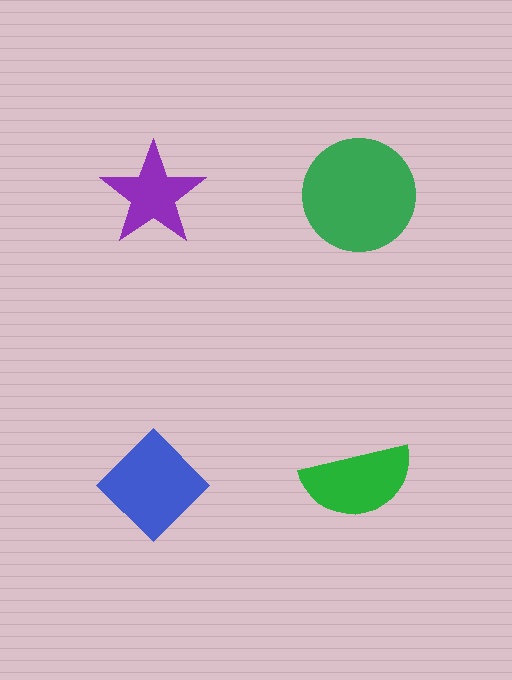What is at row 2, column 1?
A blue diamond.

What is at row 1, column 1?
A purple star.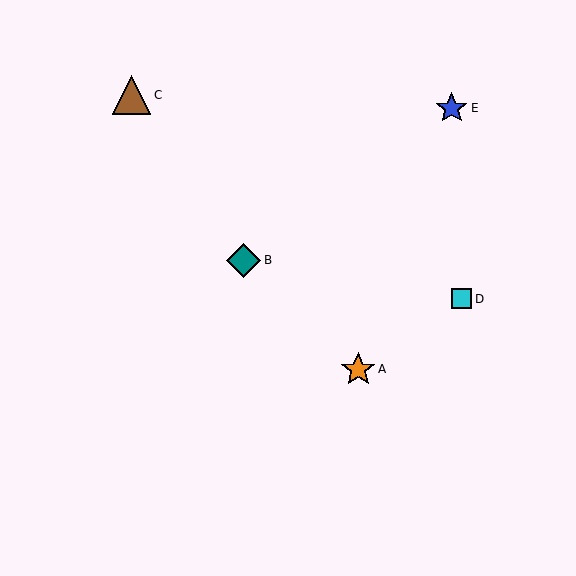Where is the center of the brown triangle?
The center of the brown triangle is at (131, 95).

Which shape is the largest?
The brown triangle (labeled C) is the largest.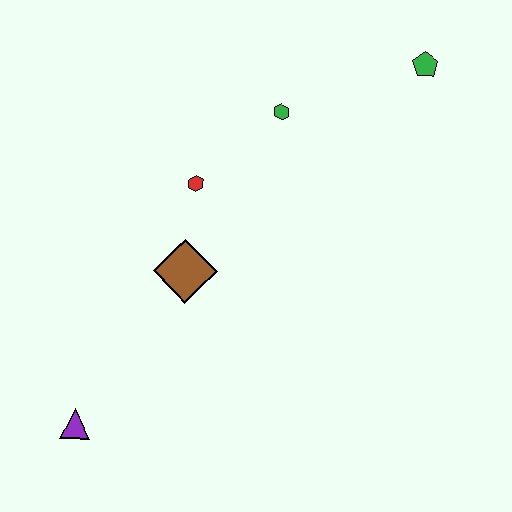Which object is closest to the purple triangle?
The brown diamond is closest to the purple triangle.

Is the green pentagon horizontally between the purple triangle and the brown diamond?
No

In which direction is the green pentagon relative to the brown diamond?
The green pentagon is to the right of the brown diamond.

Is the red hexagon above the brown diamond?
Yes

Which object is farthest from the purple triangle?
The green pentagon is farthest from the purple triangle.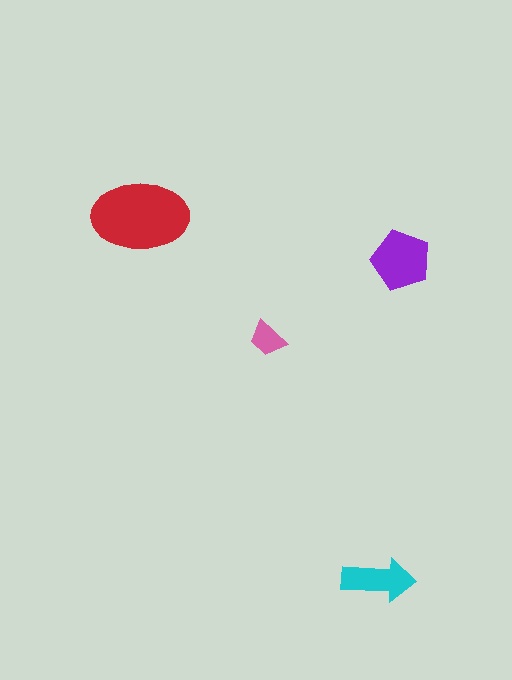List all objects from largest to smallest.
The red ellipse, the purple pentagon, the cyan arrow, the pink trapezoid.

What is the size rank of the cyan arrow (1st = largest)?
3rd.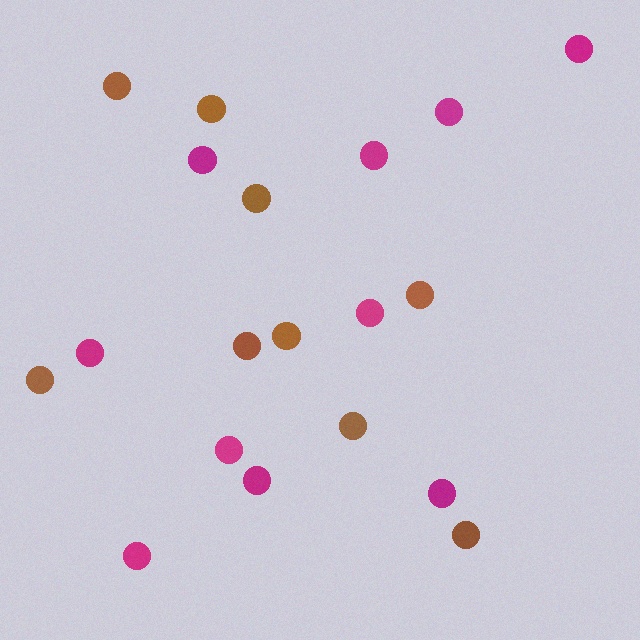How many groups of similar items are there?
There are 2 groups: one group of magenta circles (10) and one group of brown circles (9).